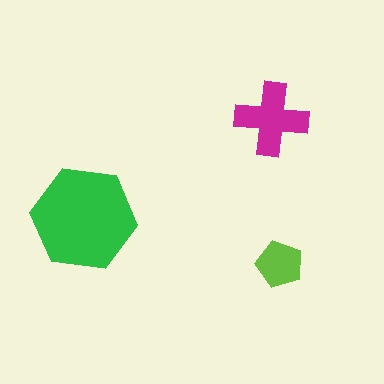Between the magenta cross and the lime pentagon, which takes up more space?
The magenta cross.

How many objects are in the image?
There are 3 objects in the image.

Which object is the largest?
The green hexagon.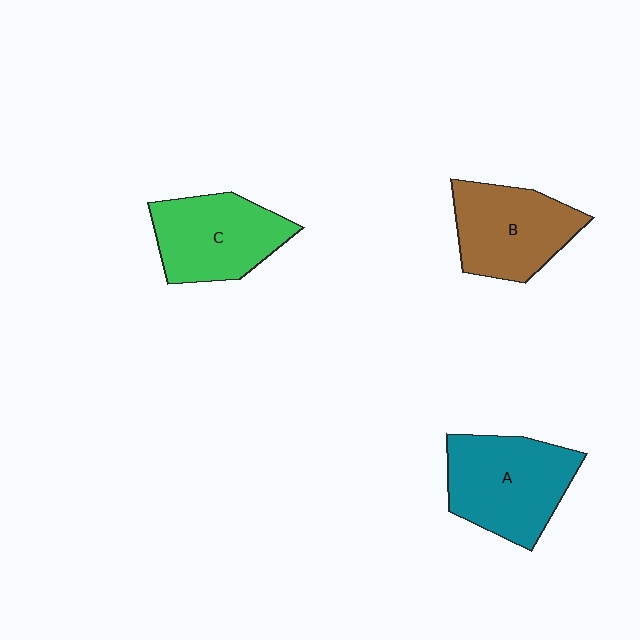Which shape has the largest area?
Shape A (teal).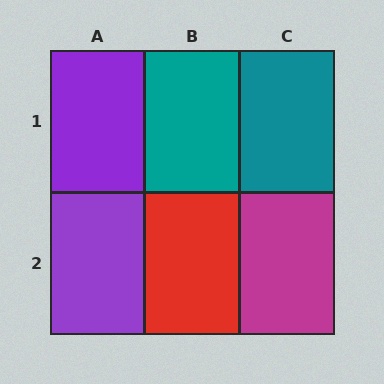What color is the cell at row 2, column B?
Red.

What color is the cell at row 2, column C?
Magenta.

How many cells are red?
1 cell is red.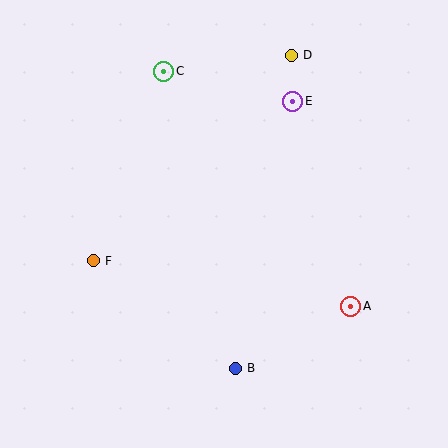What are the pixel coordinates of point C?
Point C is at (164, 71).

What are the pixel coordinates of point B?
Point B is at (235, 368).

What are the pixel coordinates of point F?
Point F is at (93, 261).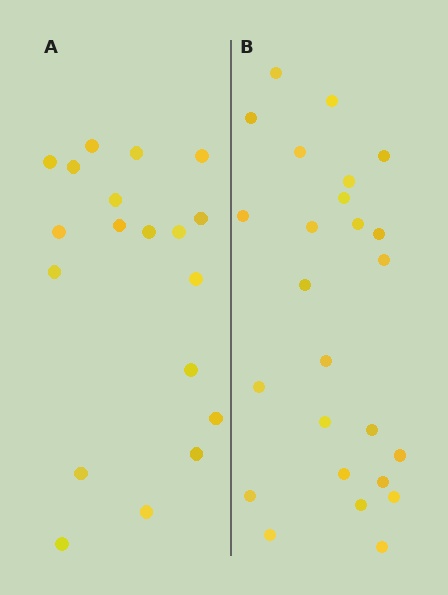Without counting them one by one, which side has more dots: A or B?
Region B (the right region) has more dots.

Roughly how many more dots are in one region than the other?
Region B has about 6 more dots than region A.